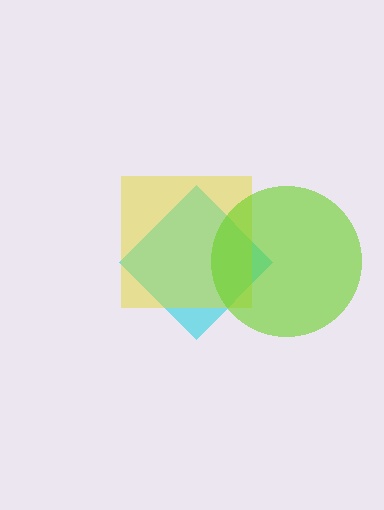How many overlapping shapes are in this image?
There are 3 overlapping shapes in the image.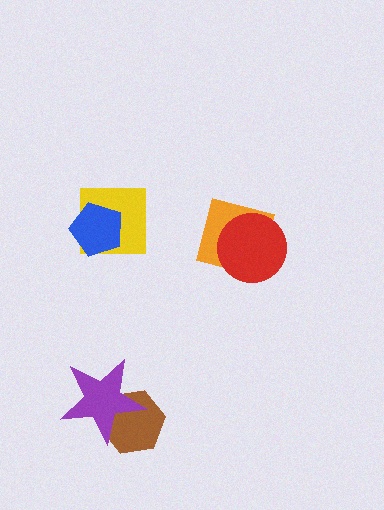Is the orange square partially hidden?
Yes, it is partially covered by another shape.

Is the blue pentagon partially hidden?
No, no other shape covers it.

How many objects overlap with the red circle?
1 object overlaps with the red circle.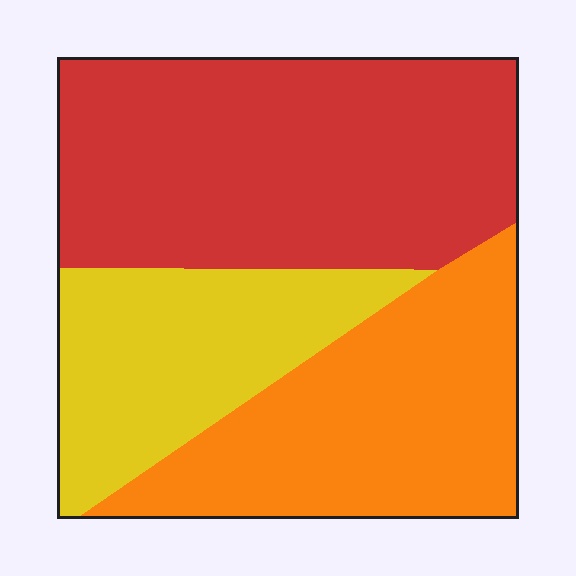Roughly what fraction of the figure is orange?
Orange covers around 30% of the figure.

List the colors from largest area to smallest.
From largest to smallest: red, orange, yellow.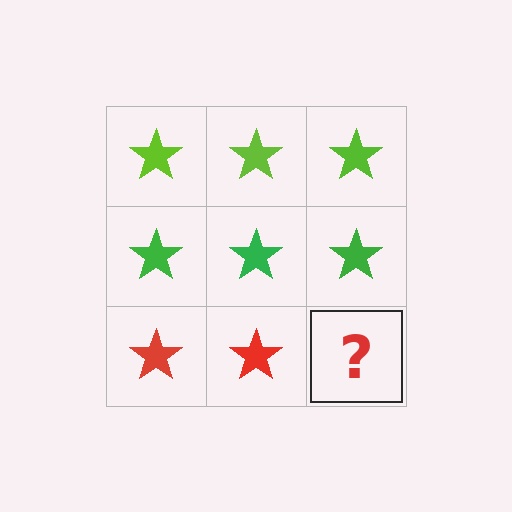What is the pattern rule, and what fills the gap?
The rule is that each row has a consistent color. The gap should be filled with a red star.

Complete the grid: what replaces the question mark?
The question mark should be replaced with a red star.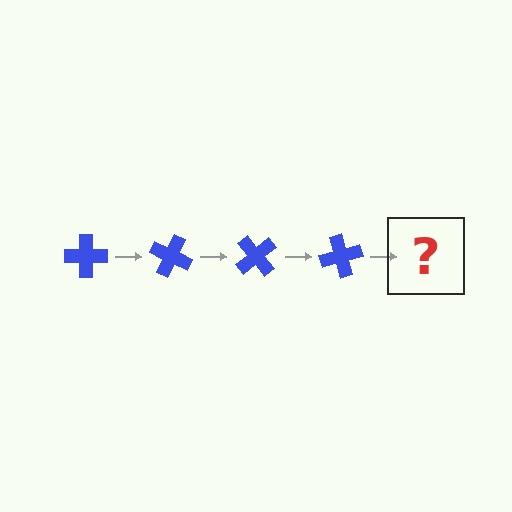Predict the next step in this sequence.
The next step is a blue cross rotated 100 degrees.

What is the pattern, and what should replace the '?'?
The pattern is that the cross rotates 25 degrees each step. The '?' should be a blue cross rotated 100 degrees.